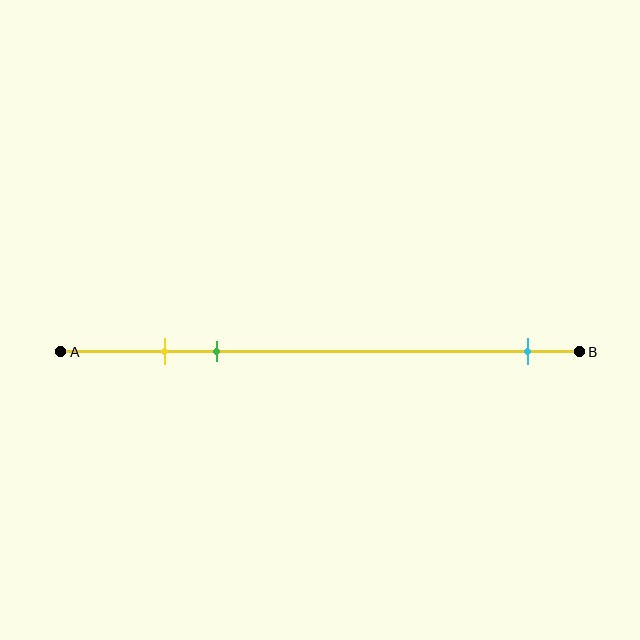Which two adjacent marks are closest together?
The yellow and green marks are the closest adjacent pair.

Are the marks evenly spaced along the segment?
No, the marks are not evenly spaced.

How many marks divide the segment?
There are 3 marks dividing the segment.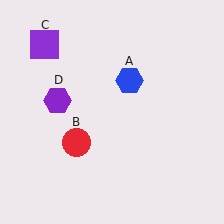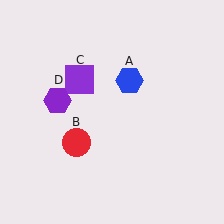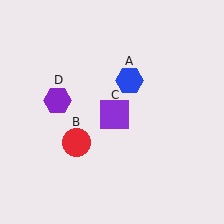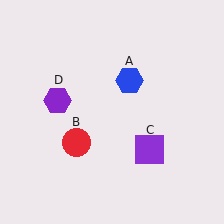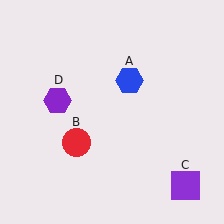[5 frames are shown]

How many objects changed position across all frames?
1 object changed position: purple square (object C).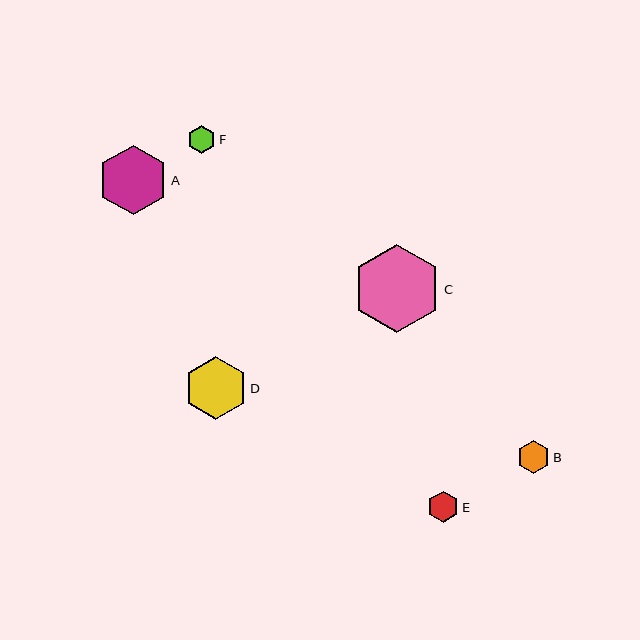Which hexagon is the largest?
Hexagon C is the largest with a size of approximately 89 pixels.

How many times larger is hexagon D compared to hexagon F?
Hexagon D is approximately 2.3 times the size of hexagon F.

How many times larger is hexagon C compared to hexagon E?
Hexagon C is approximately 2.8 times the size of hexagon E.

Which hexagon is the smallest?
Hexagon F is the smallest with a size of approximately 28 pixels.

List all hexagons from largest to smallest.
From largest to smallest: C, A, D, B, E, F.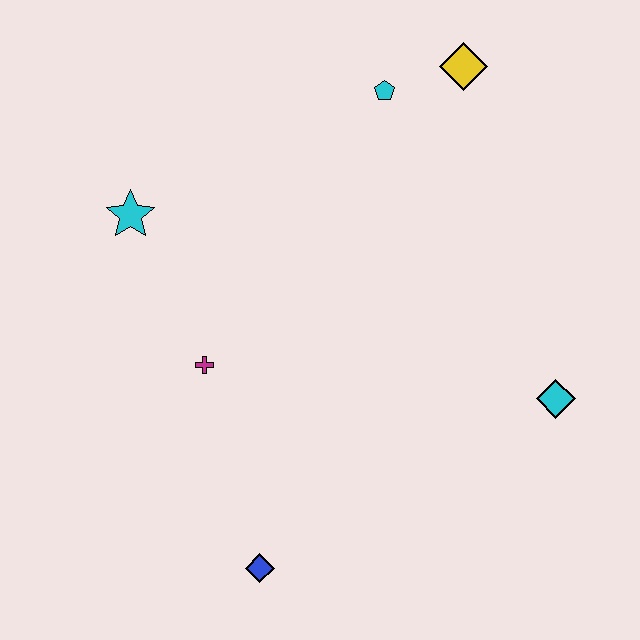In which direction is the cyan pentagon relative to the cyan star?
The cyan pentagon is to the right of the cyan star.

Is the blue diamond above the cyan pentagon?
No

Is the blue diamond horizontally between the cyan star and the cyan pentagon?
Yes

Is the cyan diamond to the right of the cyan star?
Yes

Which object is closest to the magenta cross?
The cyan star is closest to the magenta cross.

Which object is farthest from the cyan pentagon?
The blue diamond is farthest from the cyan pentagon.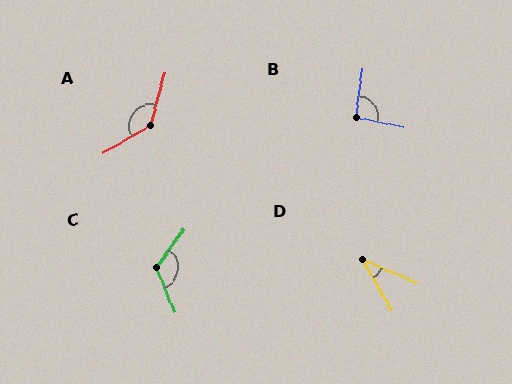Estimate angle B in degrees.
Approximately 93 degrees.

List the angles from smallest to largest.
D (37°), B (93°), C (122°), A (134°).